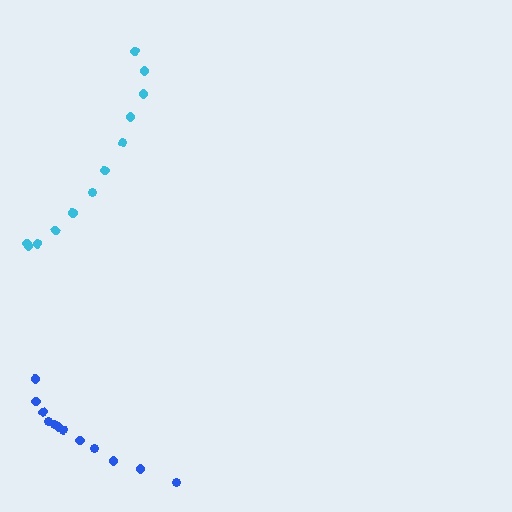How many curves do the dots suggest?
There are 2 distinct paths.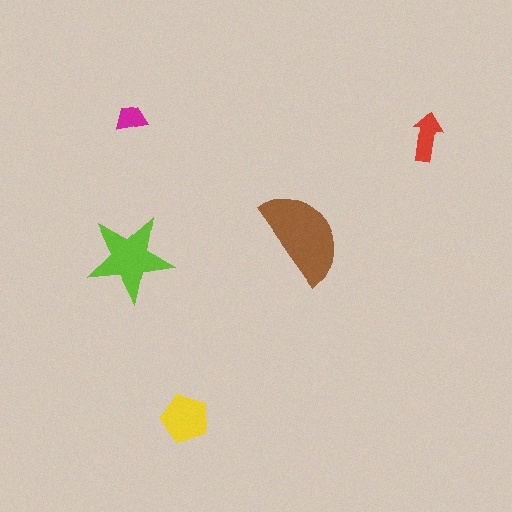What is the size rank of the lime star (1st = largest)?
2nd.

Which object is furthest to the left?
The magenta trapezoid is leftmost.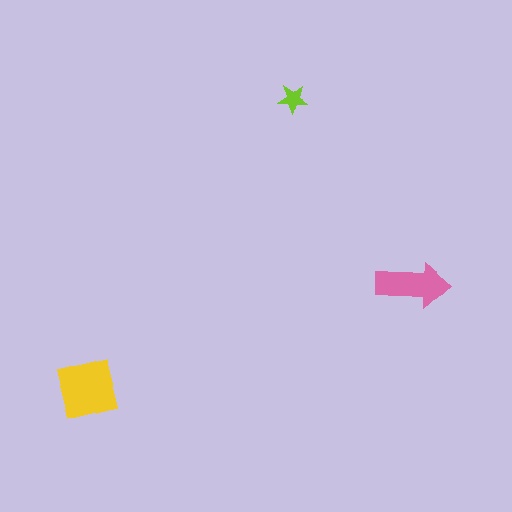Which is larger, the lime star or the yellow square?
The yellow square.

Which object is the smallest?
The lime star.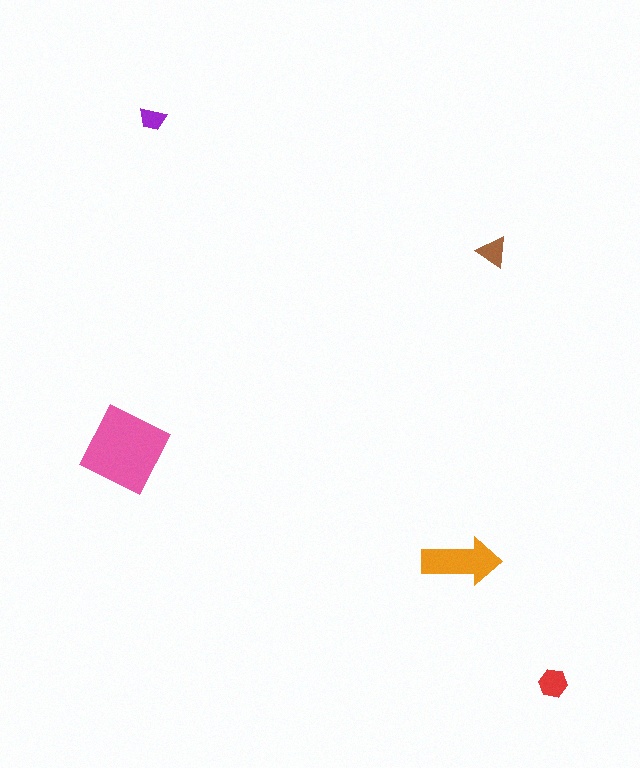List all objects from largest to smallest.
The pink square, the orange arrow, the red hexagon, the brown triangle, the purple trapezoid.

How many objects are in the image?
There are 5 objects in the image.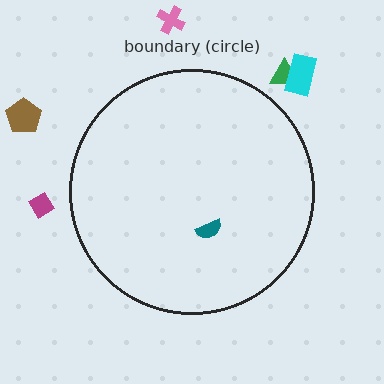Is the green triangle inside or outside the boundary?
Outside.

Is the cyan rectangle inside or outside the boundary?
Outside.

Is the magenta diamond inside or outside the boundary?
Outside.